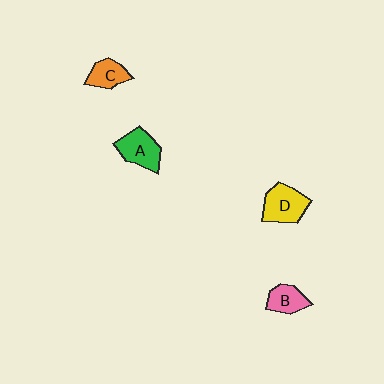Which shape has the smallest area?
Shape B (pink).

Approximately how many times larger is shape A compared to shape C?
Approximately 1.4 times.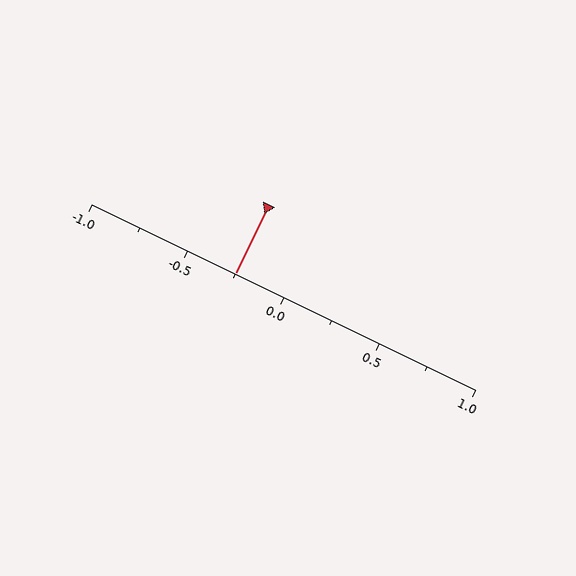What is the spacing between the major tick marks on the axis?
The major ticks are spaced 0.5 apart.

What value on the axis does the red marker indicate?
The marker indicates approximately -0.25.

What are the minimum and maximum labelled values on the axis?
The axis runs from -1.0 to 1.0.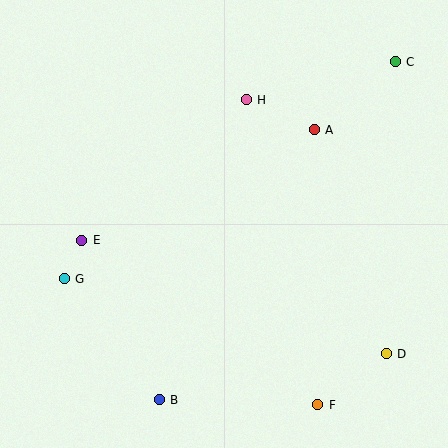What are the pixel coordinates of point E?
Point E is at (82, 240).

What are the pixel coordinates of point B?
Point B is at (159, 400).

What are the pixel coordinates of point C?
Point C is at (395, 62).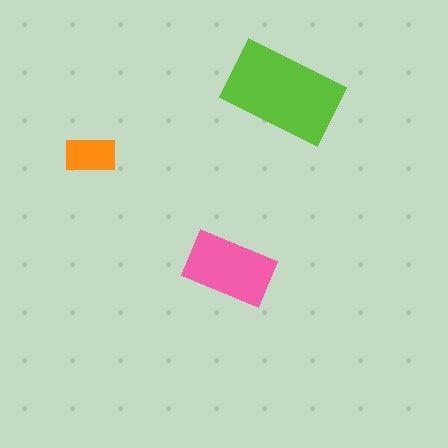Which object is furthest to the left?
The orange rectangle is leftmost.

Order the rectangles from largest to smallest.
the lime one, the pink one, the orange one.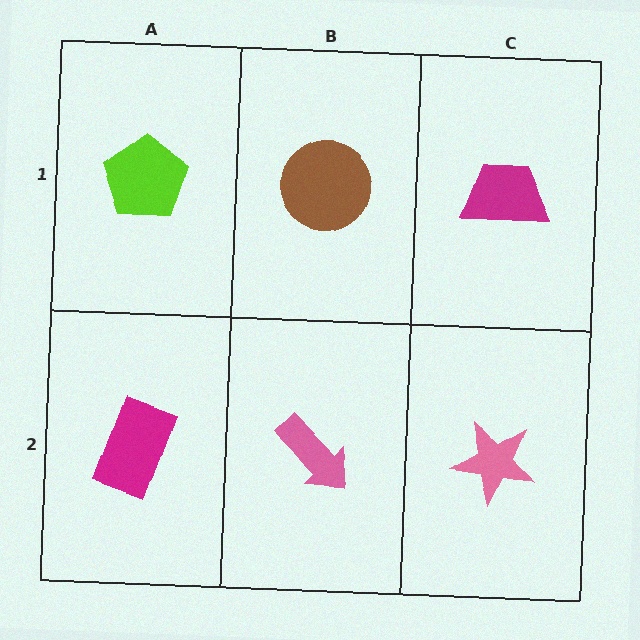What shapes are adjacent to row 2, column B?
A brown circle (row 1, column B), a magenta rectangle (row 2, column A), a pink star (row 2, column C).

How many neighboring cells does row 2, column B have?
3.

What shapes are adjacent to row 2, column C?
A magenta trapezoid (row 1, column C), a pink arrow (row 2, column B).